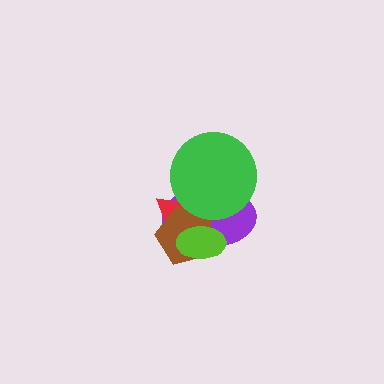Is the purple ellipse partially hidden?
Yes, it is partially covered by another shape.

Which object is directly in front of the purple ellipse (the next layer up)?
The red triangle is directly in front of the purple ellipse.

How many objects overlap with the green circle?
2 objects overlap with the green circle.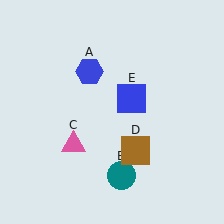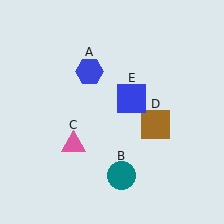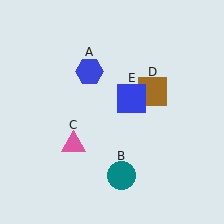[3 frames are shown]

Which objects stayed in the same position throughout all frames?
Blue hexagon (object A) and teal circle (object B) and pink triangle (object C) and blue square (object E) remained stationary.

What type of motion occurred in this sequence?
The brown square (object D) rotated counterclockwise around the center of the scene.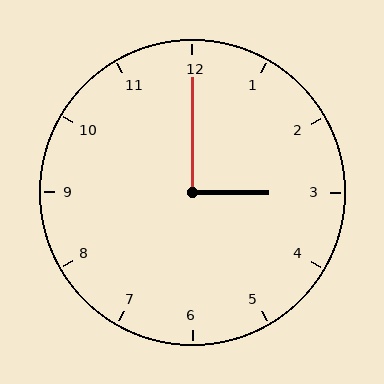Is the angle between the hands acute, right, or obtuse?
It is right.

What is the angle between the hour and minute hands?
Approximately 90 degrees.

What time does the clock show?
3:00.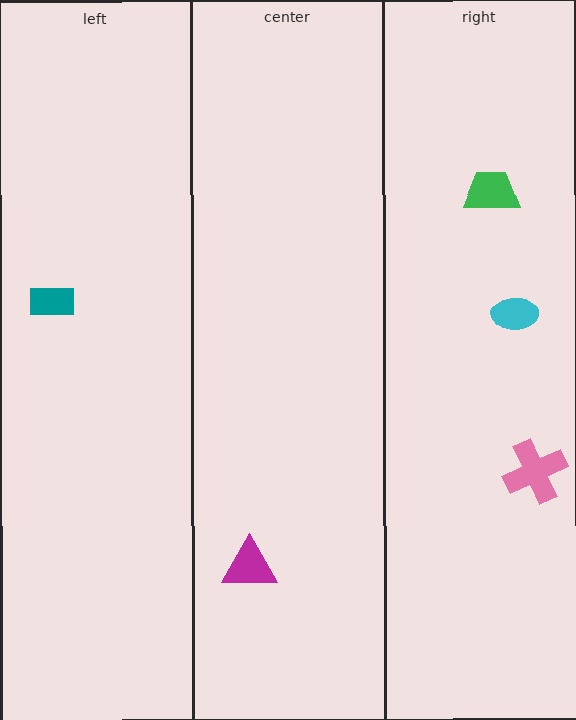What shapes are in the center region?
The magenta triangle.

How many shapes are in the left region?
1.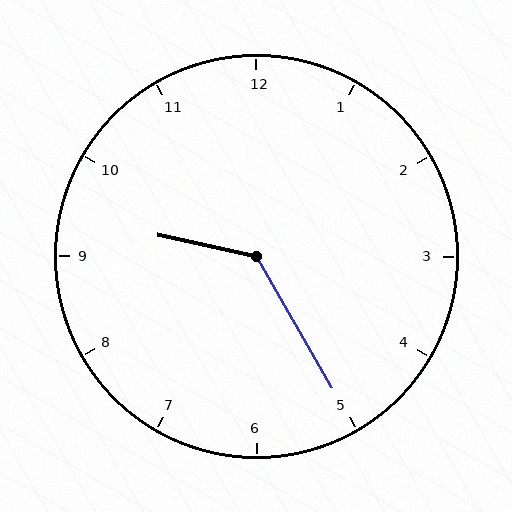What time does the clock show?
9:25.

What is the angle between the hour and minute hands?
Approximately 132 degrees.